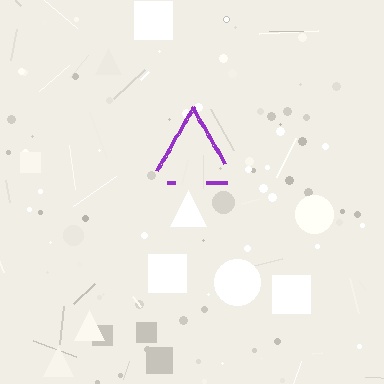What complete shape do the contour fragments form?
The contour fragments form a triangle.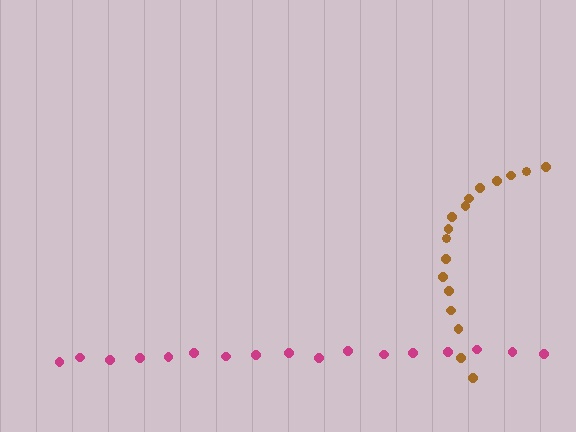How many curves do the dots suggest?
There are 2 distinct paths.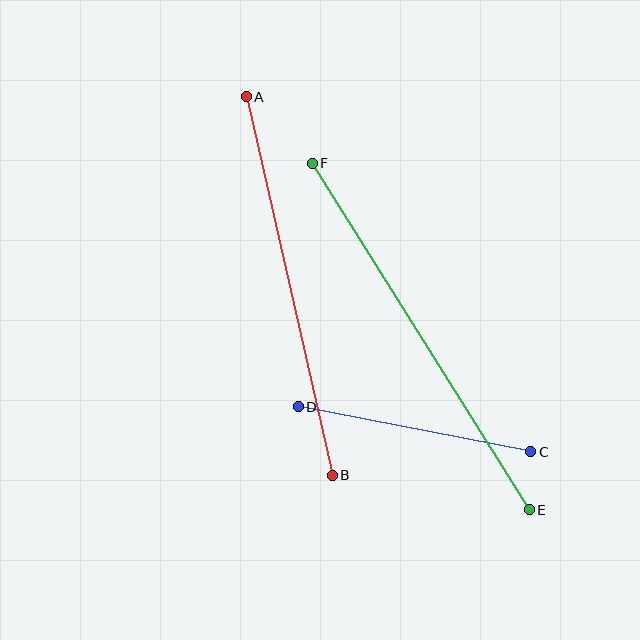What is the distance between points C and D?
The distance is approximately 237 pixels.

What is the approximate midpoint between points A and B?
The midpoint is at approximately (289, 286) pixels.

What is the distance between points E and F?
The distance is approximately 409 pixels.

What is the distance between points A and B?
The distance is approximately 388 pixels.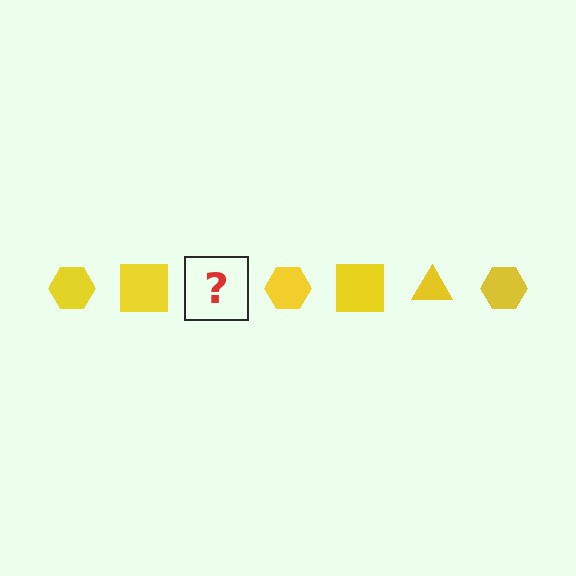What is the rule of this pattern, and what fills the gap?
The rule is that the pattern cycles through hexagon, square, triangle shapes in yellow. The gap should be filled with a yellow triangle.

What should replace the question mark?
The question mark should be replaced with a yellow triangle.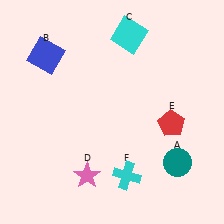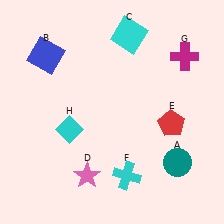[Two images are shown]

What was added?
A magenta cross (G), a cyan diamond (H) were added in Image 2.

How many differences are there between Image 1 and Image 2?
There are 2 differences between the two images.